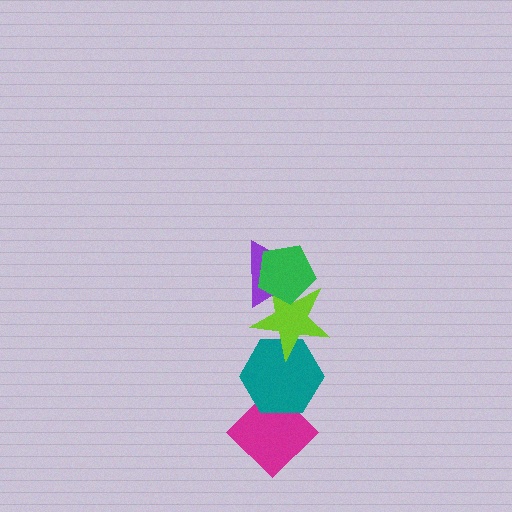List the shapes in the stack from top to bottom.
From top to bottom: the green pentagon, the purple triangle, the lime star, the teal hexagon, the magenta diamond.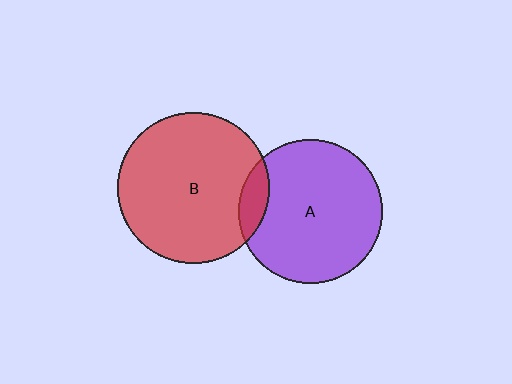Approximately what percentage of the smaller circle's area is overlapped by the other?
Approximately 10%.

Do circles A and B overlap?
Yes.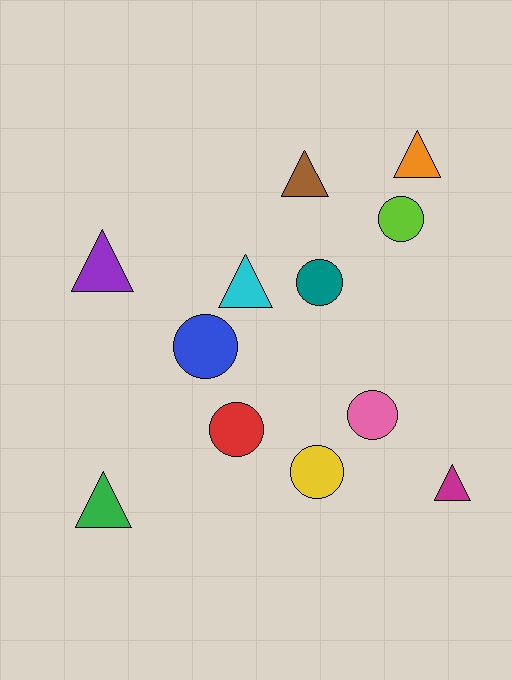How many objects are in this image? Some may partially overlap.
There are 12 objects.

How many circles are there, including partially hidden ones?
There are 6 circles.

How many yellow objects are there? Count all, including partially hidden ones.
There is 1 yellow object.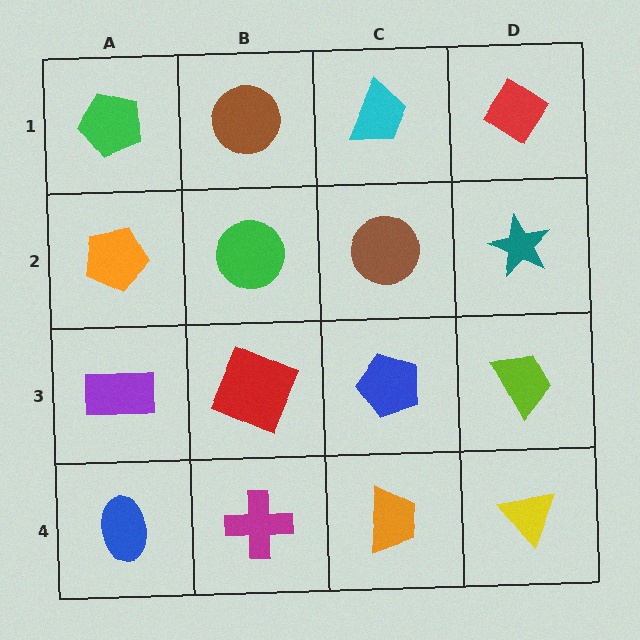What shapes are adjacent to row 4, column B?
A red square (row 3, column B), a blue ellipse (row 4, column A), an orange trapezoid (row 4, column C).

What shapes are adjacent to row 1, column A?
An orange pentagon (row 2, column A), a brown circle (row 1, column B).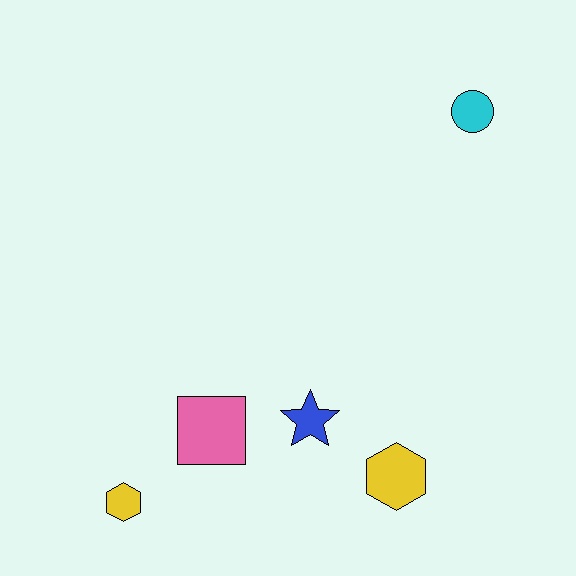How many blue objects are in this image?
There is 1 blue object.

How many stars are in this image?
There is 1 star.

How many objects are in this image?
There are 5 objects.